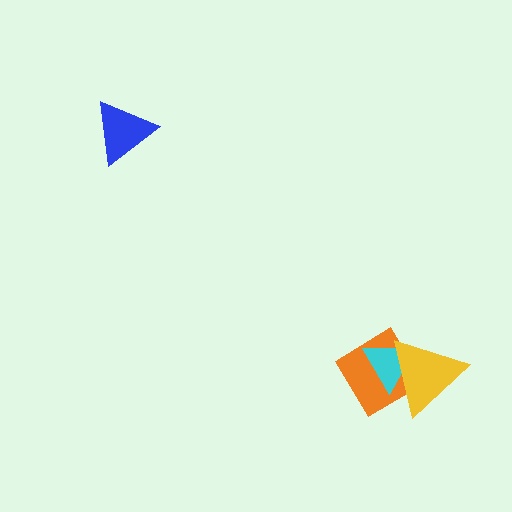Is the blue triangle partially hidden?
No, no other shape covers it.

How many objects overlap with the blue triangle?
0 objects overlap with the blue triangle.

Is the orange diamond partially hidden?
Yes, it is partially covered by another shape.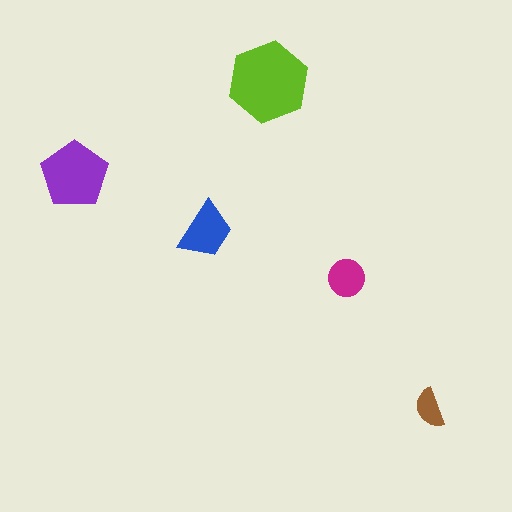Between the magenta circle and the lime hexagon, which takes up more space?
The lime hexagon.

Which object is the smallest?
The brown semicircle.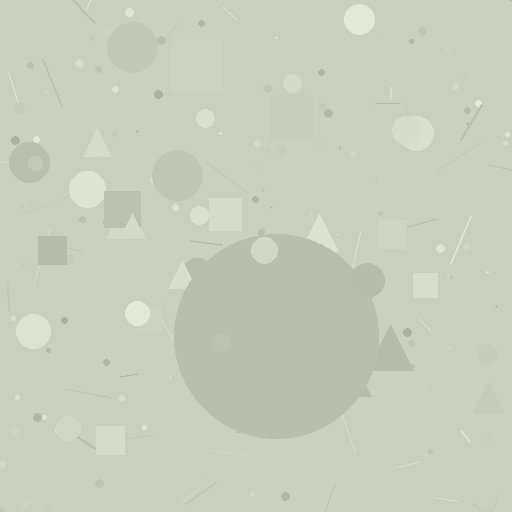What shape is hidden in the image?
A circle is hidden in the image.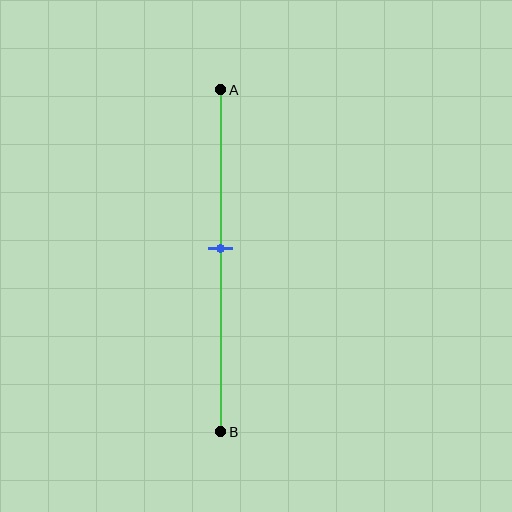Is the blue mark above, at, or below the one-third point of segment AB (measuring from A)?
The blue mark is below the one-third point of segment AB.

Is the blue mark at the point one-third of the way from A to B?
No, the mark is at about 45% from A, not at the 33% one-third point.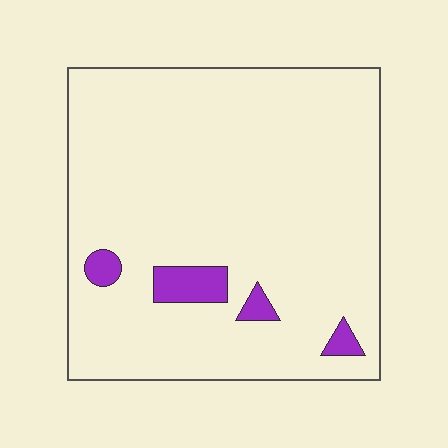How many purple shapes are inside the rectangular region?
4.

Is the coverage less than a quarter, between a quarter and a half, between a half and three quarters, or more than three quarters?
Less than a quarter.